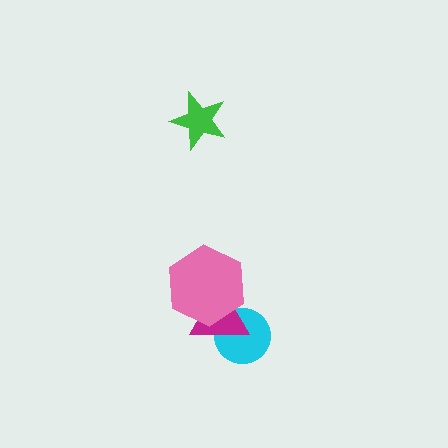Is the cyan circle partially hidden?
Yes, it is partially covered by another shape.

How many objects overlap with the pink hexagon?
2 objects overlap with the pink hexagon.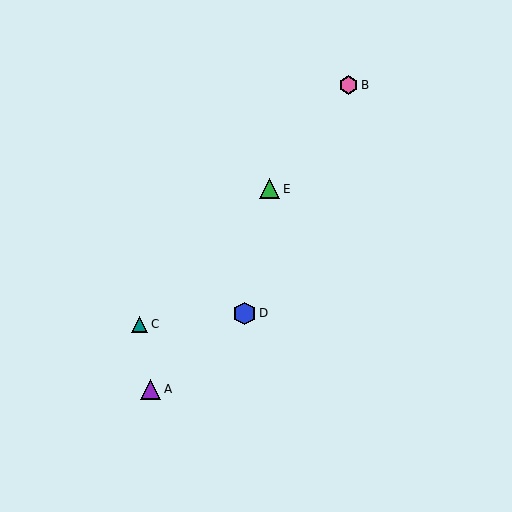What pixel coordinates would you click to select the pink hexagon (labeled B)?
Click at (349, 85) to select the pink hexagon B.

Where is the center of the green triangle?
The center of the green triangle is at (270, 189).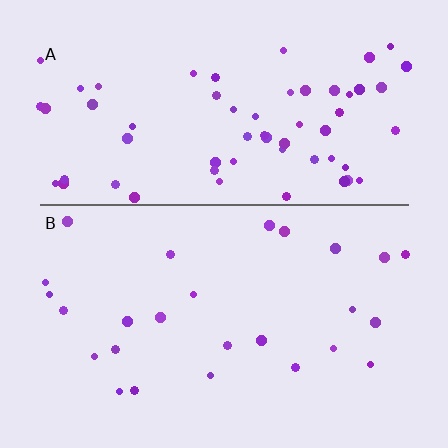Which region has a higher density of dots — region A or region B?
A (the top).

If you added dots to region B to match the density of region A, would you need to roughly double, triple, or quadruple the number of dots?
Approximately double.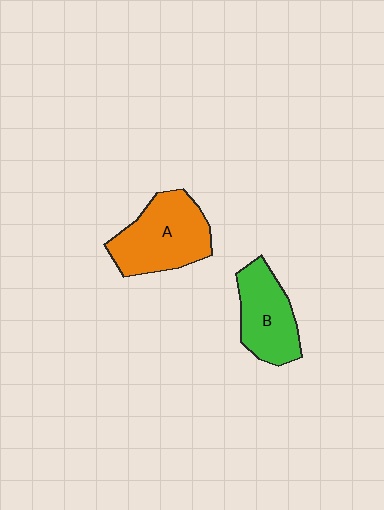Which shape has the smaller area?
Shape B (green).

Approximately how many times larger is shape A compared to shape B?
Approximately 1.3 times.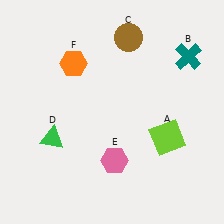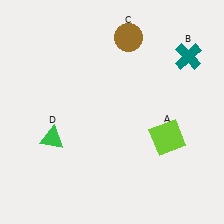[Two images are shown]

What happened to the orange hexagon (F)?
The orange hexagon (F) was removed in Image 2. It was in the top-left area of Image 1.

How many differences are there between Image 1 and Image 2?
There are 2 differences between the two images.